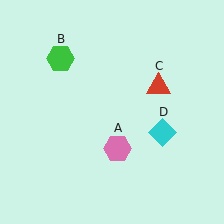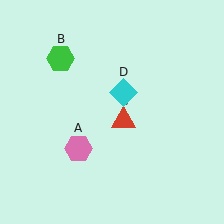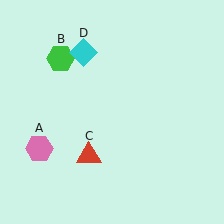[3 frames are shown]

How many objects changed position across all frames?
3 objects changed position: pink hexagon (object A), red triangle (object C), cyan diamond (object D).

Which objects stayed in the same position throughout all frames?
Green hexagon (object B) remained stationary.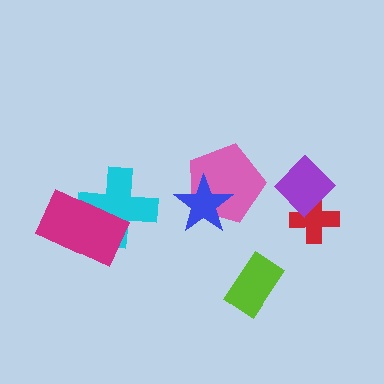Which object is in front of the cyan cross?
The magenta rectangle is in front of the cyan cross.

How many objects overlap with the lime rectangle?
0 objects overlap with the lime rectangle.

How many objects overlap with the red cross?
1 object overlaps with the red cross.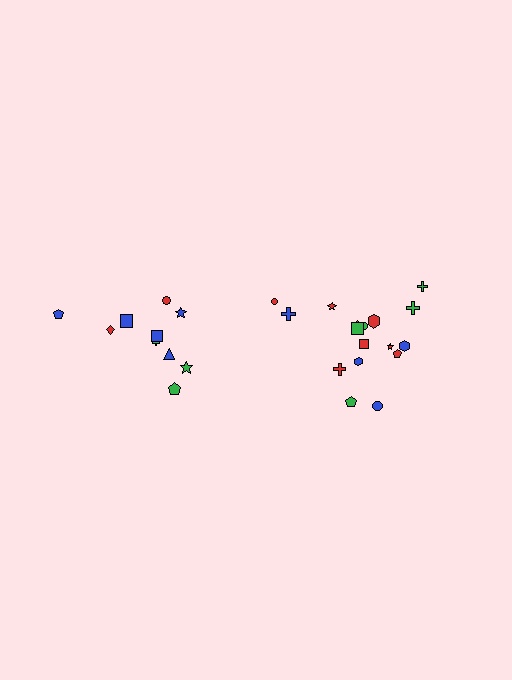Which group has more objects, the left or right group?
The right group.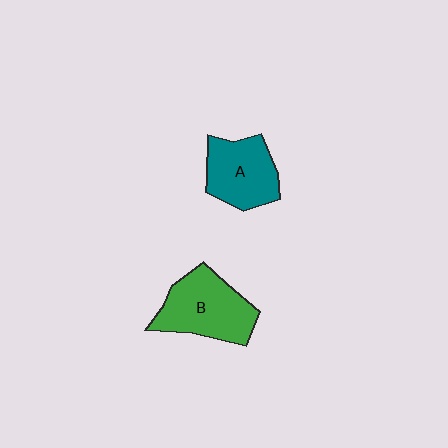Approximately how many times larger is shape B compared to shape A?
Approximately 1.2 times.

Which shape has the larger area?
Shape B (green).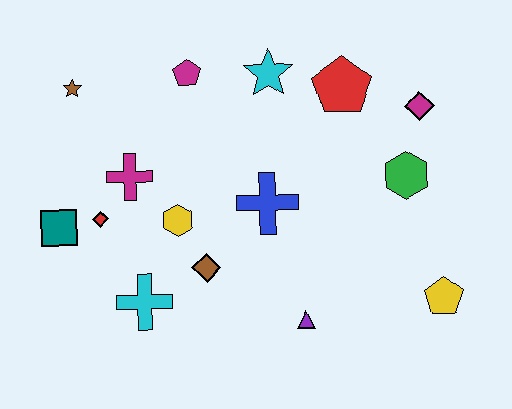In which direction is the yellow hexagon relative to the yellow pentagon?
The yellow hexagon is to the left of the yellow pentagon.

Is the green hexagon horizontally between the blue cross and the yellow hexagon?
No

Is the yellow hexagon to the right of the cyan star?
No